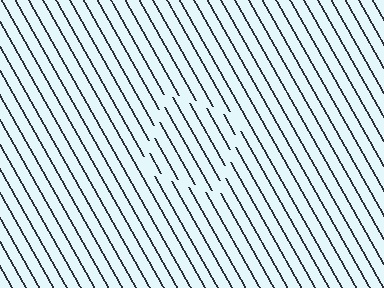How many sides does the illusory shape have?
4 sides — the line-ends trace a square.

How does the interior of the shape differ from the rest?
The interior of the shape contains the same grating, shifted by half a period — the contour is defined by the phase discontinuity where line-ends from the inner and outer gratings abut.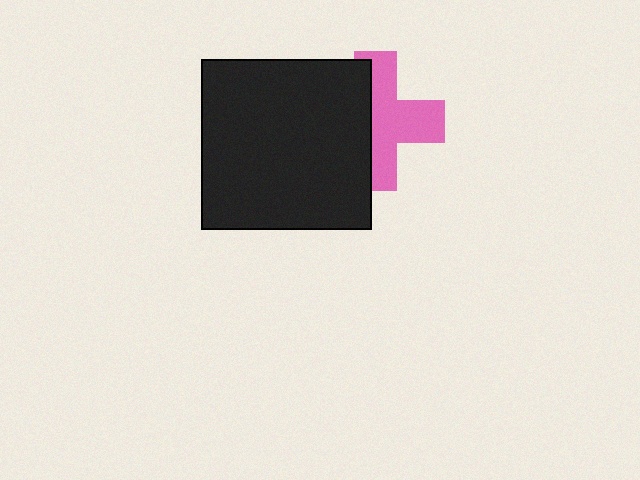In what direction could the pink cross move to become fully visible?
The pink cross could move right. That would shift it out from behind the black square entirely.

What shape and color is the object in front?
The object in front is a black square.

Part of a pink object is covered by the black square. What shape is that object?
It is a cross.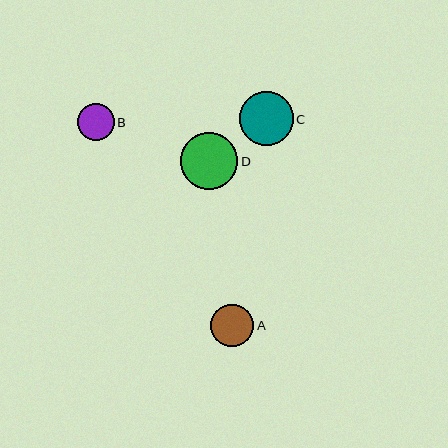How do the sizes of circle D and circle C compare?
Circle D and circle C are approximately the same size.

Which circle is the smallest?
Circle B is the smallest with a size of approximately 37 pixels.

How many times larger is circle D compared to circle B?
Circle D is approximately 1.6 times the size of circle B.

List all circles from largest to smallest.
From largest to smallest: D, C, A, B.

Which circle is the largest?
Circle D is the largest with a size of approximately 58 pixels.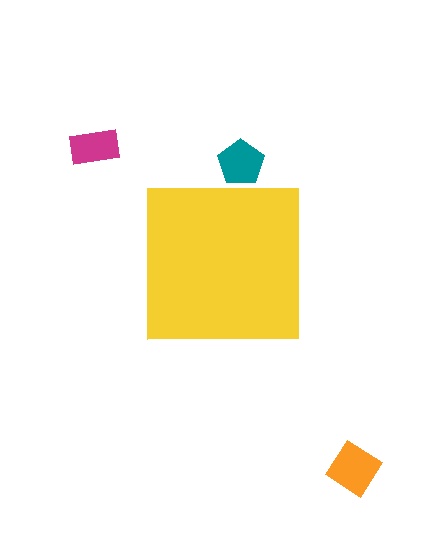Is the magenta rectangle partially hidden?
No, the magenta rectangle is fully visible.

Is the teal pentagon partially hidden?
Yes, the teal pentagon is partially hidden behind the yellow square.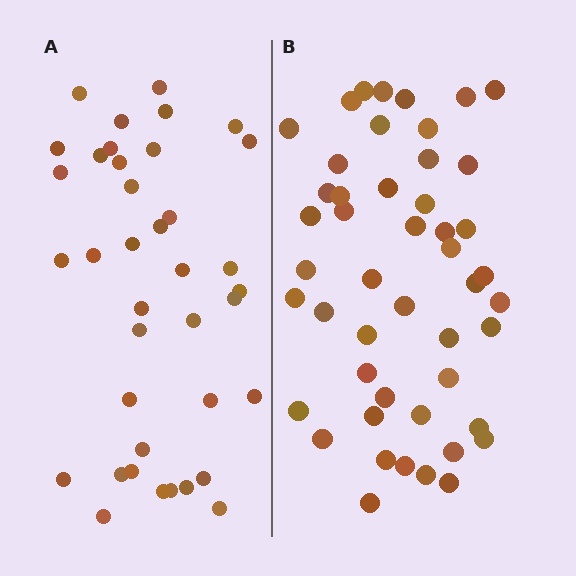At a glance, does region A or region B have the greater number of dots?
Region B (the right region) has more dots.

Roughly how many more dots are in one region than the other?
Region B has roughly 10 or so more dots than region A.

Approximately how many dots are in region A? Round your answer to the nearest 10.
About 40 dots. (The exact count is 38, which rounds to 40.)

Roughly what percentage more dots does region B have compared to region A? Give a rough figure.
About 25% more.